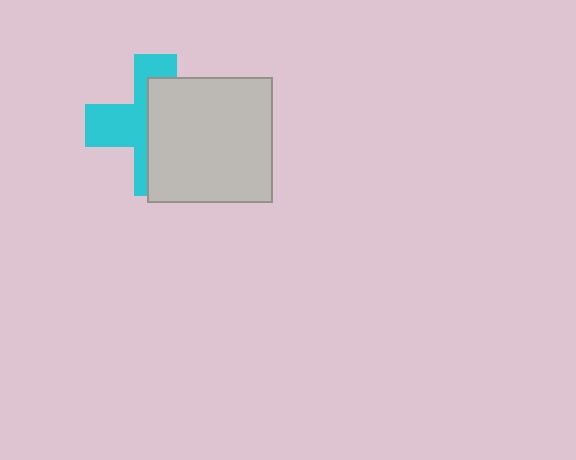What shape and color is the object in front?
The object in front is a light gray square.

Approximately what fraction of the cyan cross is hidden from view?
Roughly 54% of the cyan cross is hidden behind the light gray square.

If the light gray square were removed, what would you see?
You would see the complete cyan cross.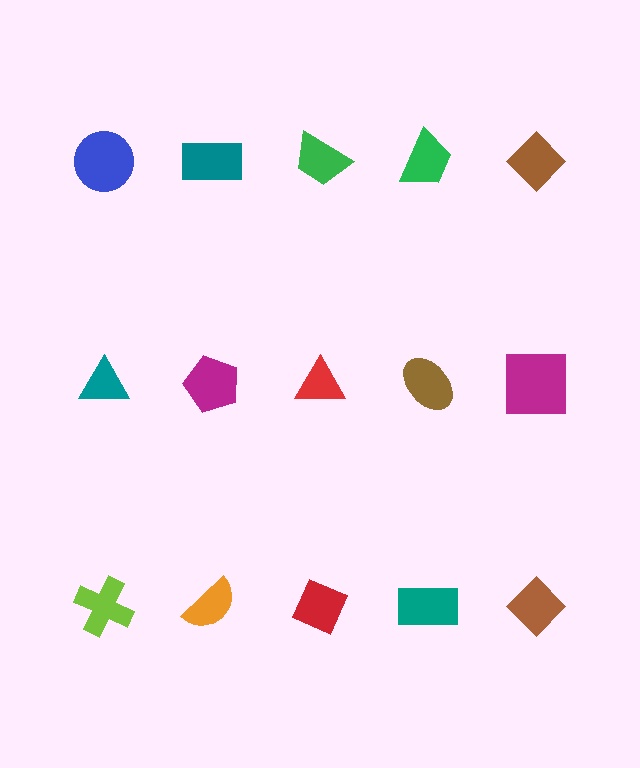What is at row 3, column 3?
A red diamond.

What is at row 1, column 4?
A green trapezoid.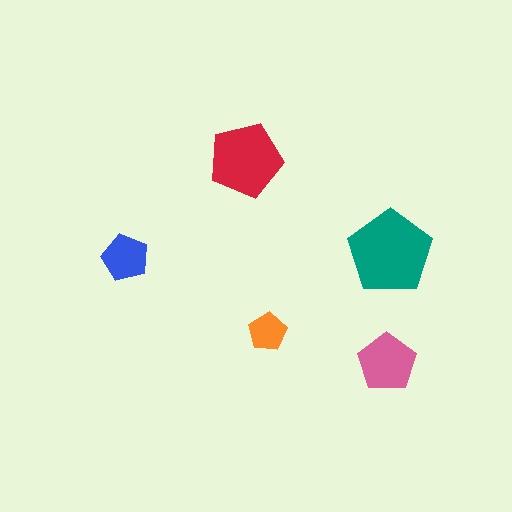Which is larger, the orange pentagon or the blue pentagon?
The blue one.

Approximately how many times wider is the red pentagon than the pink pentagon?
About 1.5 times wider.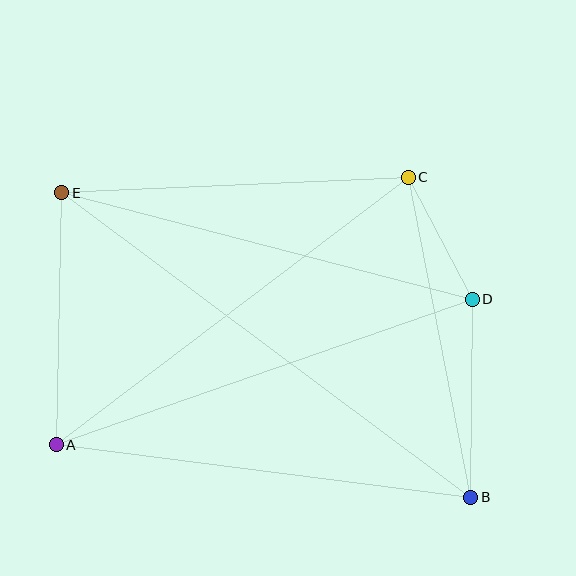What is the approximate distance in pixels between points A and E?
The distance between A and E is approximately 252 pixels.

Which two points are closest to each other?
Points C and D are closest to each other.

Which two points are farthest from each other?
Points B and E are farthest from each other.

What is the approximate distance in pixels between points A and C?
The distance between A and C is approximately 442 pixels.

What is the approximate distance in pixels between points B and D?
The distance between B and D is approximately 198 pixels.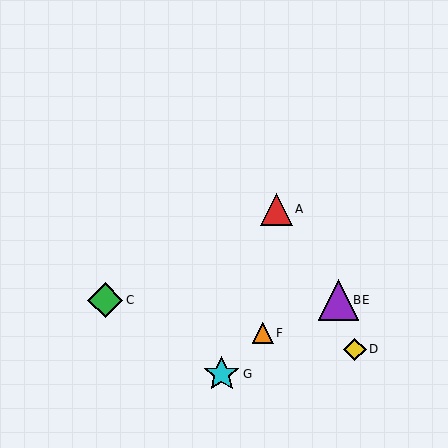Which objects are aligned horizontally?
Objects B, C, E are aligned horizontally.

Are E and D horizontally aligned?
No, E is at y≈300 and D is at y≈349.